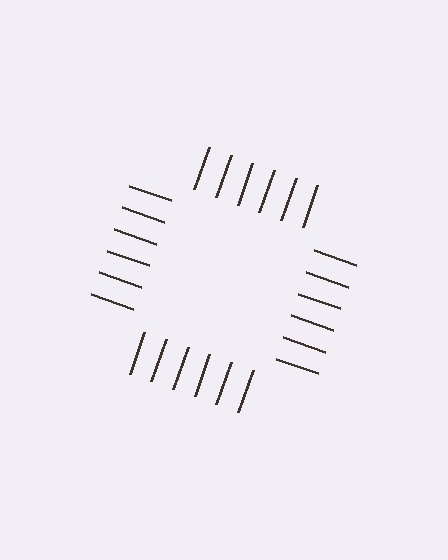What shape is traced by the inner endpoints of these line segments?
An illusory square — the line segments terminate on its edges but no continuous stroke is drawn.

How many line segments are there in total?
24 — 6 along each of the 4 edges.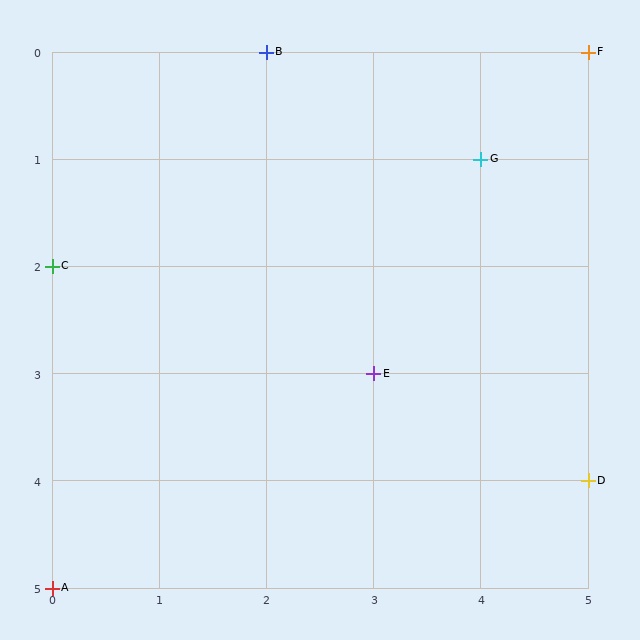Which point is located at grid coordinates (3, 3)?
Point E is at (3, 3).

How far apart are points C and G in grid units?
Points C and G are 4 columns and 1 row apart (about 4.1 grid units diagonally).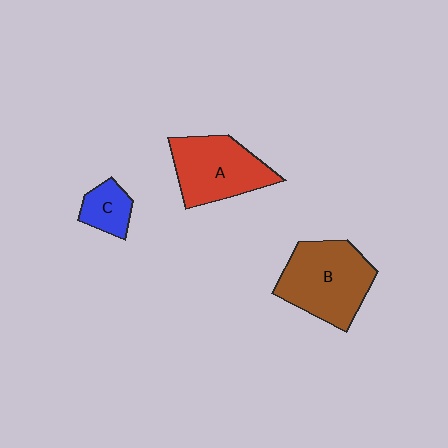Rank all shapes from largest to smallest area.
From largest to smallest: B (brown), A (red), C (blue).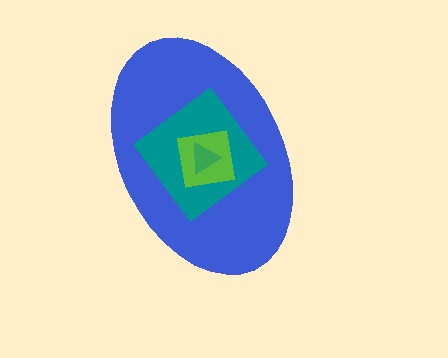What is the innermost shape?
The green triangle.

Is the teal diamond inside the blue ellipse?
Yes.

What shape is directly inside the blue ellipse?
The teal diamond.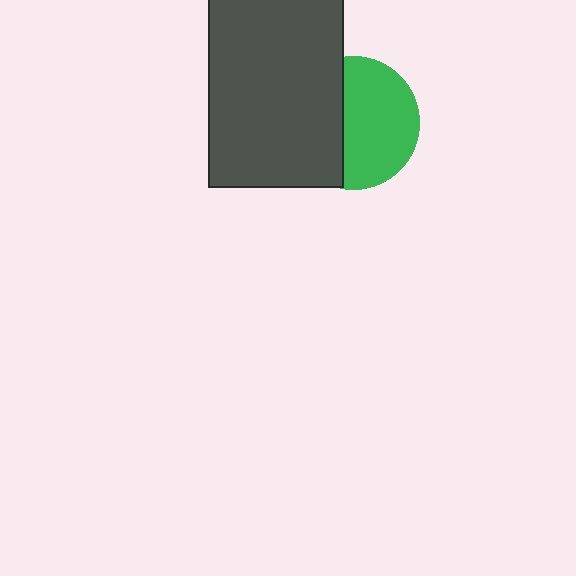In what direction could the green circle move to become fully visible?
The green circle could move right. That would shift it out from behind the dark gray rectangle entirely.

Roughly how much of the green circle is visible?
About half of it is visible (roughly 60%).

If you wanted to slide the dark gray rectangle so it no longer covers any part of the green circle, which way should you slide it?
Slide it left — that is the most direct way to separate the two shapes.